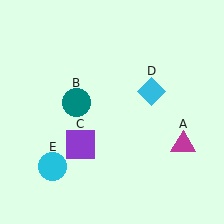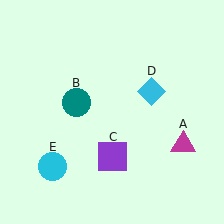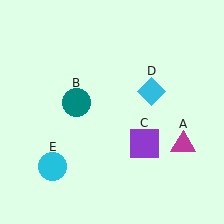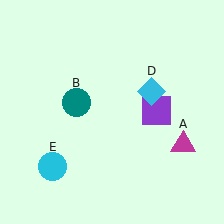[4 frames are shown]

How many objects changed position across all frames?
1 object changed position: purple square (object C).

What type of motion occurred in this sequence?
The purple square (object C) rotated counterclockwise around the center of the scene.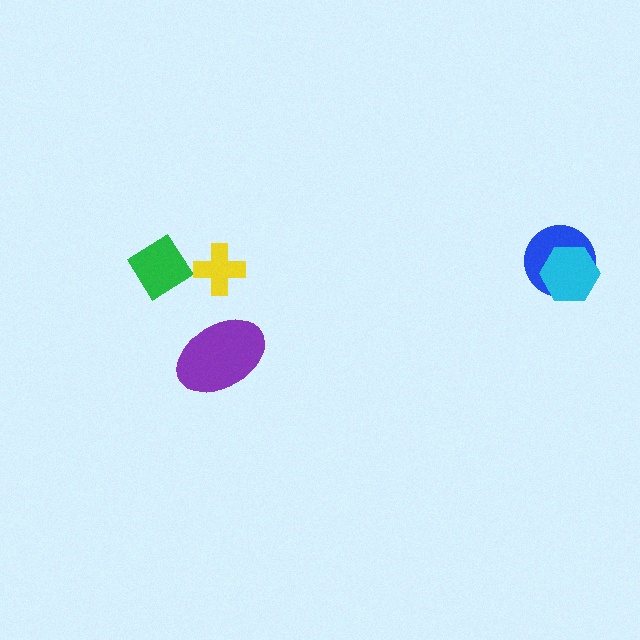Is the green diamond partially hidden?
No, no other shape covers it.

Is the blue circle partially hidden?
Yes, it is partially covered by another shape.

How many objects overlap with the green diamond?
0 objects overlap with the green diamond.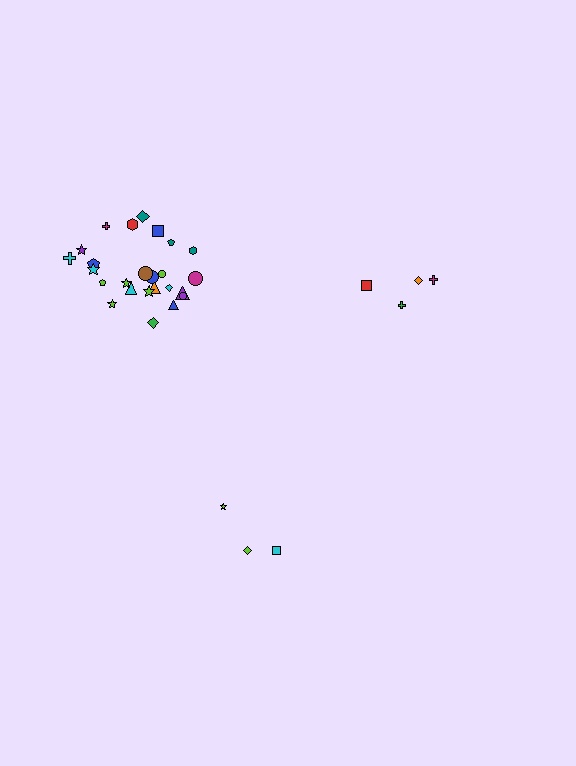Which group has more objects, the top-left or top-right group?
The top-left group.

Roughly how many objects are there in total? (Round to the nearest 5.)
Roughly 30 objects in total.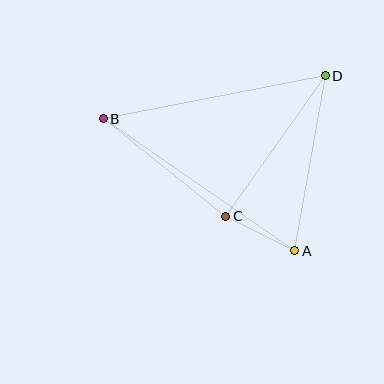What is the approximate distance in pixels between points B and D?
The distance between B and D is approximately 226 pixels.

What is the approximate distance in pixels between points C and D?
The distance between C and D is approximately 172 pixels.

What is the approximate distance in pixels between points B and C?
The distance between B and C is approximately 157 pixels.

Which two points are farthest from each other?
Points A and B are farthest from each other.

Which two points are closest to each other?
Points A and C are closest to each other.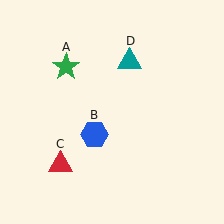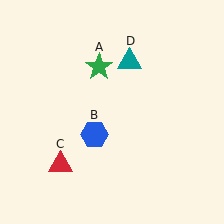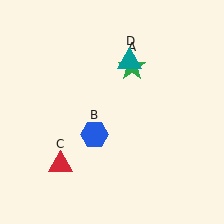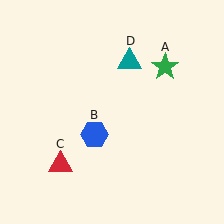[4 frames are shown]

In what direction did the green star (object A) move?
The green star (object A) moved right.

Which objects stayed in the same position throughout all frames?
Blue hexagon (object B) and red triangle (object C) and teal triangle (object D) remained stationary.